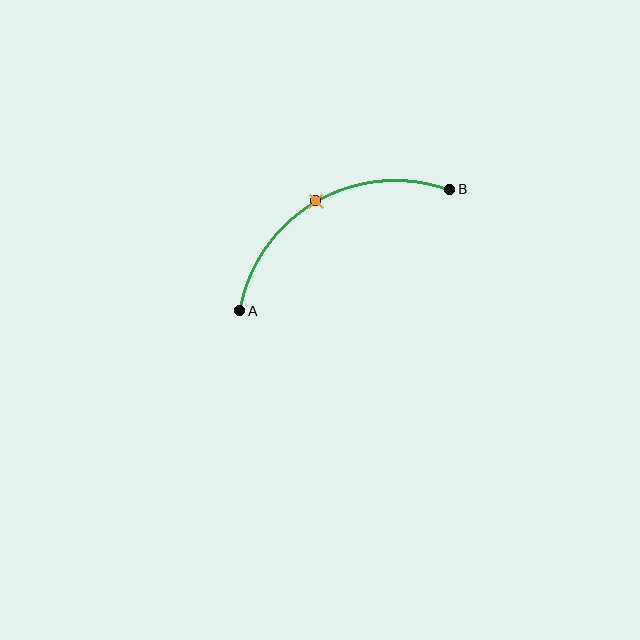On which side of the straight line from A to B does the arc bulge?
The arc bulges above the straight line connecting A and B.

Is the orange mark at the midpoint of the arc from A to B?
Yes. The orange mark lies on the arc at equal arc-length from both A and B — it is the arc midpoint.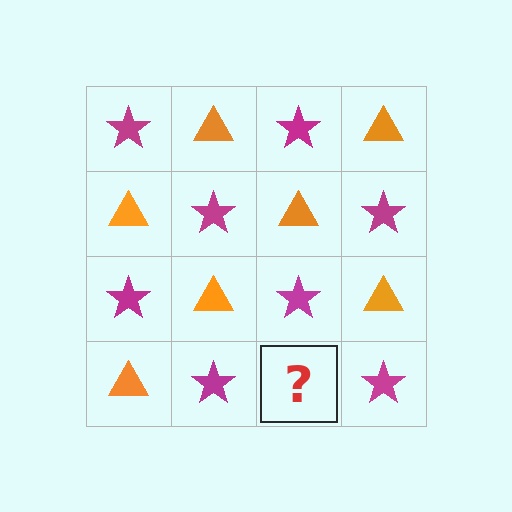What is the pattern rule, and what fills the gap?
The rule is that it alternates magenta star and orange triangle in a checkerboard pattern. The gap should be filled with an orange triangle.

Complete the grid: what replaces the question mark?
The question mark should be replaced with an orange triangle.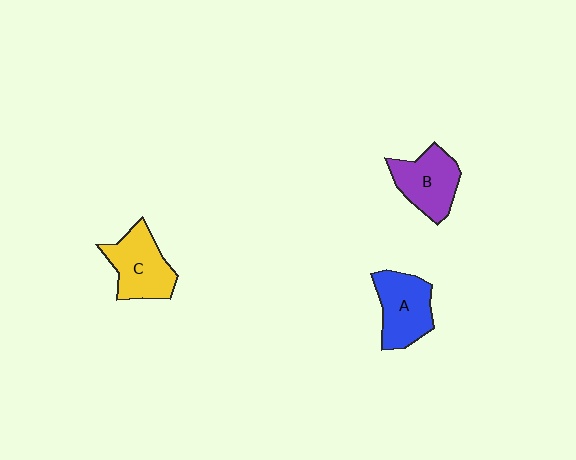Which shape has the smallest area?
Shape B (purple).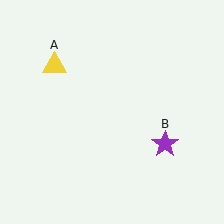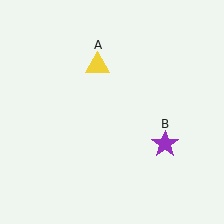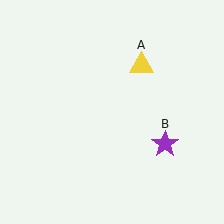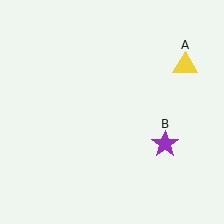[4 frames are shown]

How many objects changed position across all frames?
1 object changed position: yellow triangle (object A).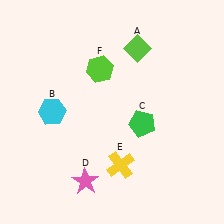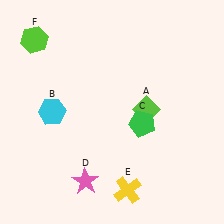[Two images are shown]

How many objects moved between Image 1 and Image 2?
3 objects moved between the two images.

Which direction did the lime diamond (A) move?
The lime diamond (A) moved down.